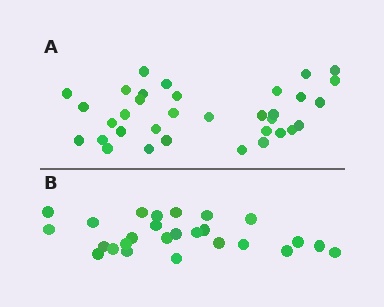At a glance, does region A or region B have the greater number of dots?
Region A (the top region) has more dots.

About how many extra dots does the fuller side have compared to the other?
Region A has roughly 8 or so more dots than region B.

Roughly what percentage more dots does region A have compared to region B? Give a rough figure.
About 30% more.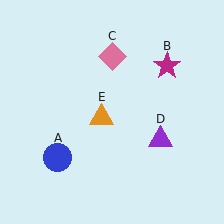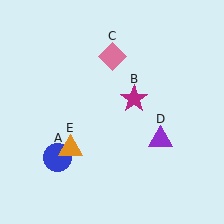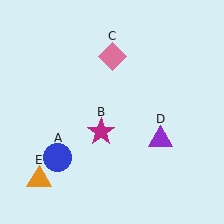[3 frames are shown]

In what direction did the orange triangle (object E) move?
The orange triangle (object E) moved down and to the left.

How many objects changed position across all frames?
2 objects changed position: magenta star (object B), orange triangle (object E).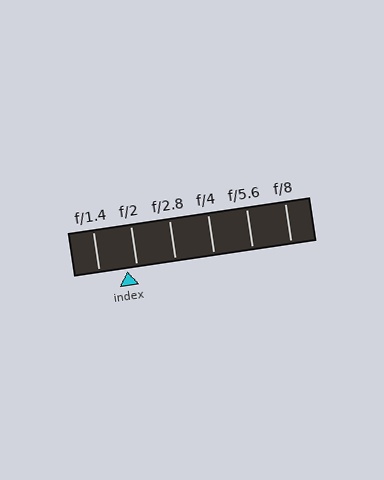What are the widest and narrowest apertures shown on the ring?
The widest aperture shown is f/1.4 and the narrowest is f/8.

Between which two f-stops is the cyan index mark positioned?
The index mark is between f/1.4 and f/2.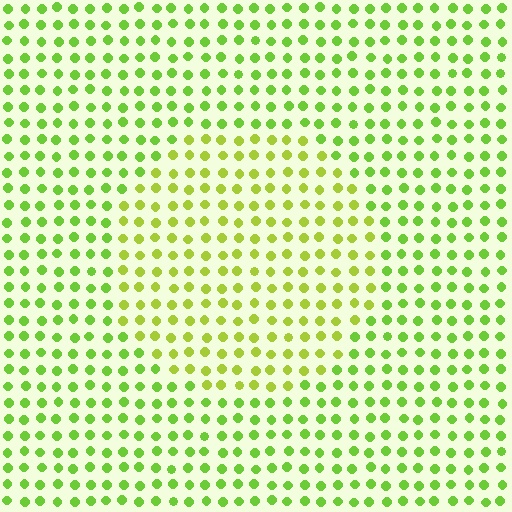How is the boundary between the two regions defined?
The boundary is defined purely by a slight shift in hue (about 22 degrees). Spacing, size, and orientation are identical on both sides.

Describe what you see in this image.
The image is filled with small lime elements in a uniform arrangement. A circle-shaped region is visible where the elements are tinted to a slightly different hue, forming a subtle color boundary.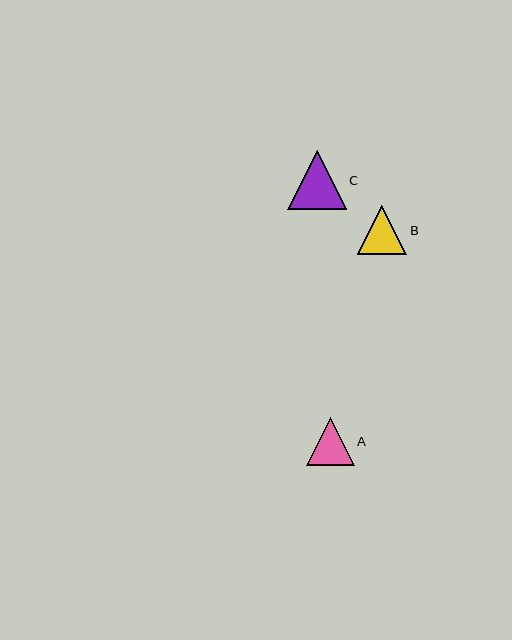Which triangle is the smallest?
Triangle A is the smallest with a size of approximately 48 pixels.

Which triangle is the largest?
Triangle C is the largest with a size of approximately 59 pixels.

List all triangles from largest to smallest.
From largest to smallest: C, B, A.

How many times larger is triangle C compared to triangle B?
Triangle C is approximately 1.2 times the size of triangle B.